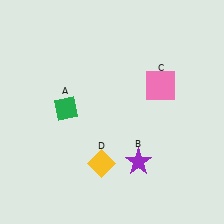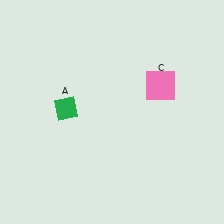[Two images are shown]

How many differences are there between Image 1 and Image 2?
There are 2 differences between the two images.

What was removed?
The yellow diamond (D), the purple star (B) were removed in Image 2.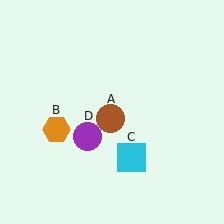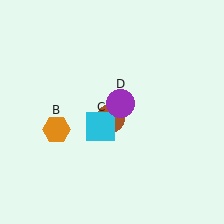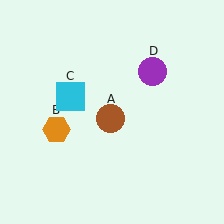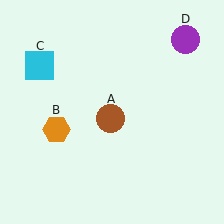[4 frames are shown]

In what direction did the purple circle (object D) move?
The purple circle (object D) moved up and to the right.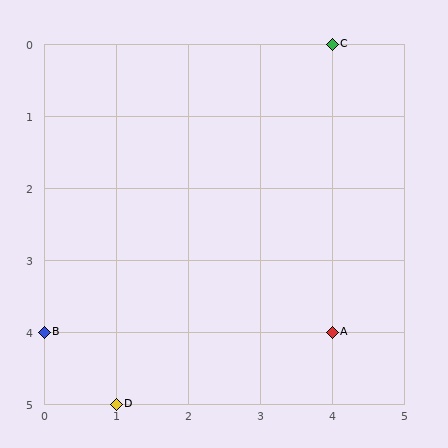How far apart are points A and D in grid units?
Points A and D are 3 columns and 1 row apart (about 3.2 grid units diagonally).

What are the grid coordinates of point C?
Point C is at grid coordinates (4, 0).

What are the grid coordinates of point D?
Point D is at grid coordinates (1, 5).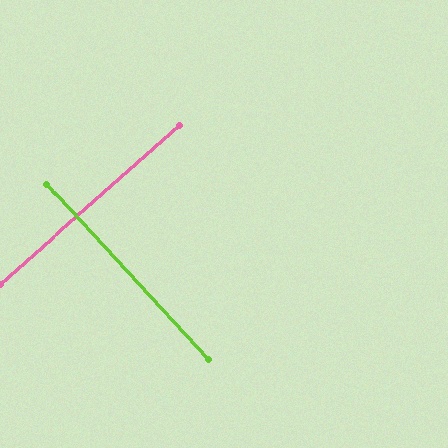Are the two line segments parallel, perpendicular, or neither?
Perpendicular — they meet at approximately 88°.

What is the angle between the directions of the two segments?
Approximately 88 degrees.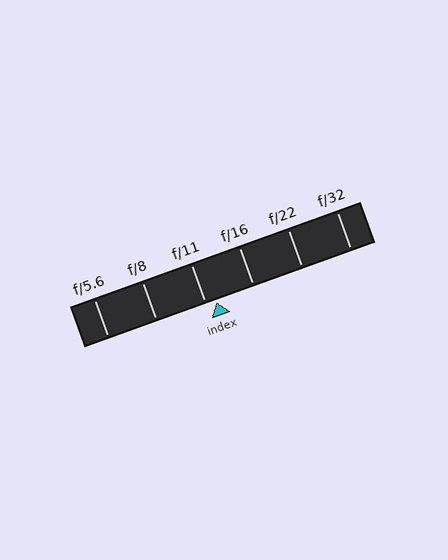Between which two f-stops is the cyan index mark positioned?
The index mark is between f/11 and f/16.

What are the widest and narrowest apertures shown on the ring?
The widest aperture shown is f/5.6 and the narrowest is f/32.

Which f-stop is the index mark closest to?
The index mark is closest to f/11.